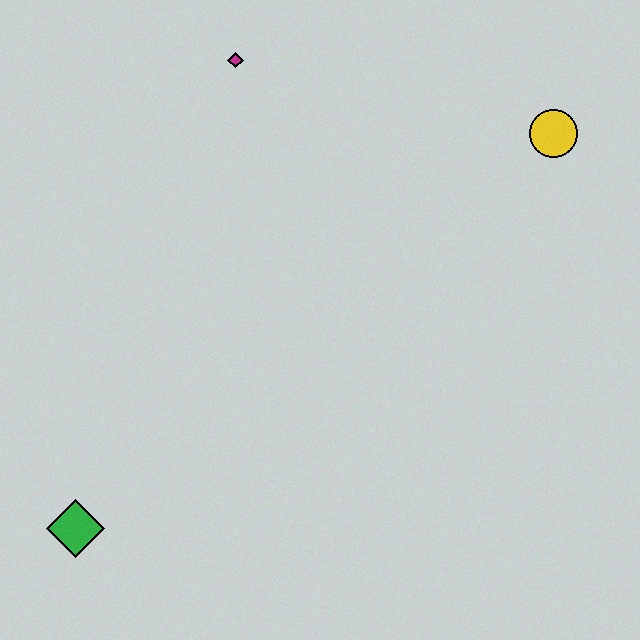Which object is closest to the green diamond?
The magenta diamond is closest to the green diamond.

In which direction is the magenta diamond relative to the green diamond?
The magenta diamond is above the green diamond.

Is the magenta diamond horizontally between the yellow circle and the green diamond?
Yes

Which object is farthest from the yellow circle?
The green diamond is farthest from the yellow circle.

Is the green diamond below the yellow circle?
Yes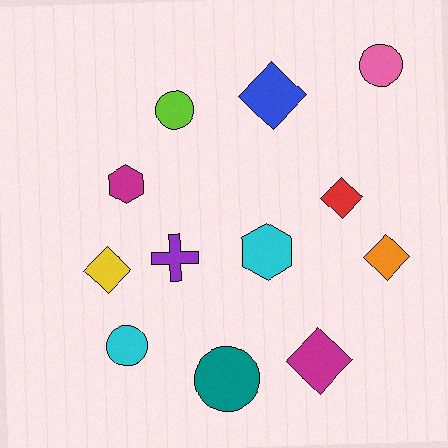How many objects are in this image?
There are 12 objects.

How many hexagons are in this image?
There are 2 hexagons.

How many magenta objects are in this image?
There are 2 magenta objects.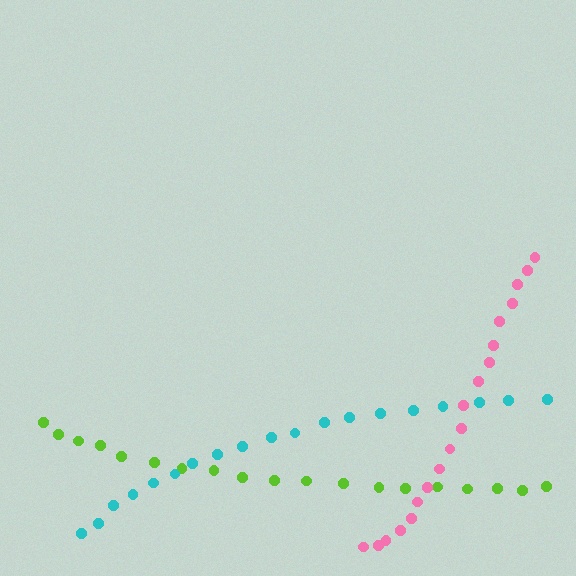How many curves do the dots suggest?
There are 3 distinct paths.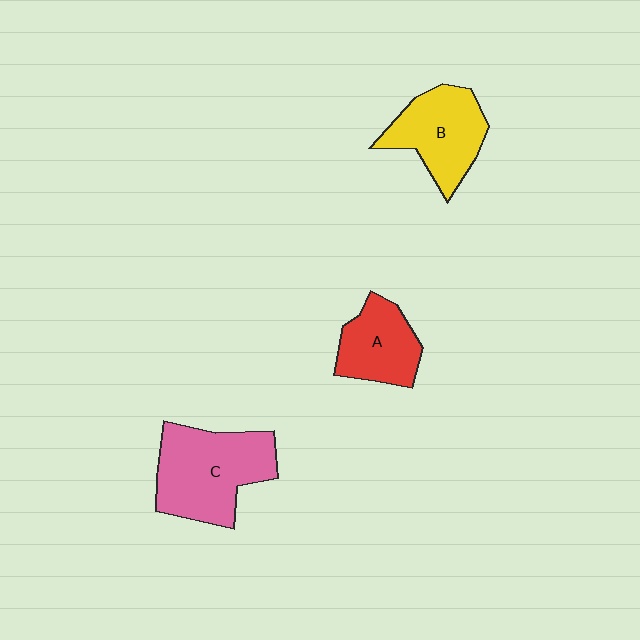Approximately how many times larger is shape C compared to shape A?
Approximately 1.6 times.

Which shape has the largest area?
Shape C (pink).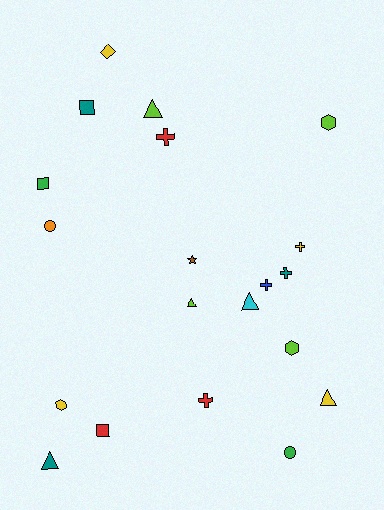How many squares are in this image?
There are 3 squares.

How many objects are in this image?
There are 20 objects.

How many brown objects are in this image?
There is 1 brown object.